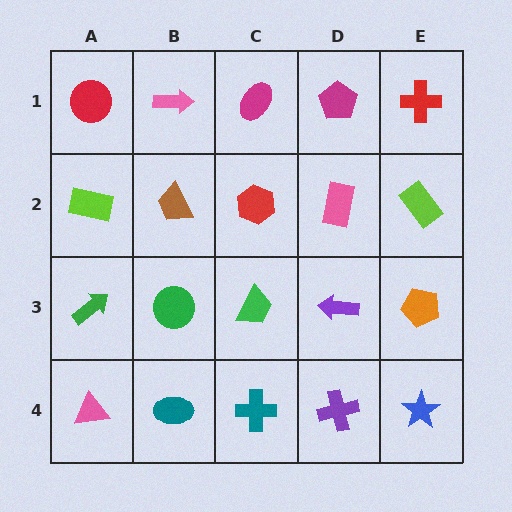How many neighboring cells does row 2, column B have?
4.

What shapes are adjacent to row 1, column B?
A brown trapezoid (row 2, column B), a red circle (row 1, column A), a magenta ellipse (row 1, column C).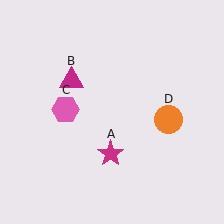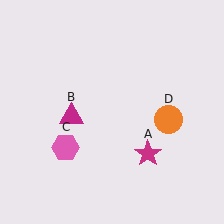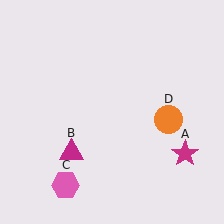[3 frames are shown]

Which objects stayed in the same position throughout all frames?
Orange circle (object D) remained stationary.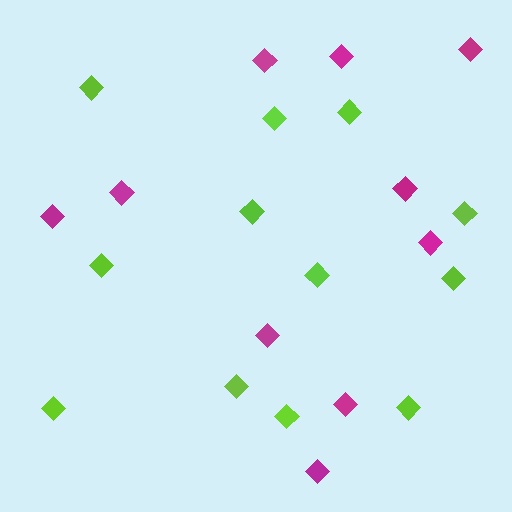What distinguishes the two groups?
There are 2 groups: one group of magenta diamonds (10) and one group of lime diamonds (12).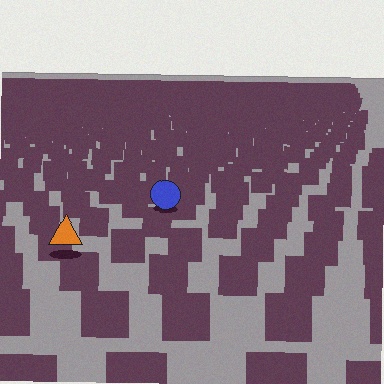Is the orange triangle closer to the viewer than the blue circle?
Yes. The orange triangle is closer — you can tell from the texture gradient: the ground texture is coarser near it.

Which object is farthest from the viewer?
The blue circle is farthest from the viewer. It appears smaller and the ground texture around it is denser.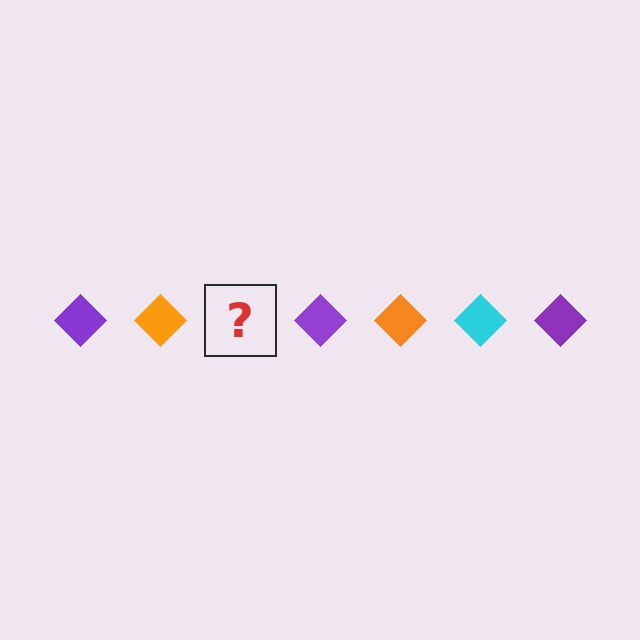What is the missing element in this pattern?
The missing element is a cyan diamond.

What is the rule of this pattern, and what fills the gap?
The rule is that the pattern cycles through purple, orange, cyan diamonds. The gap should be filled with a cyan diamond.